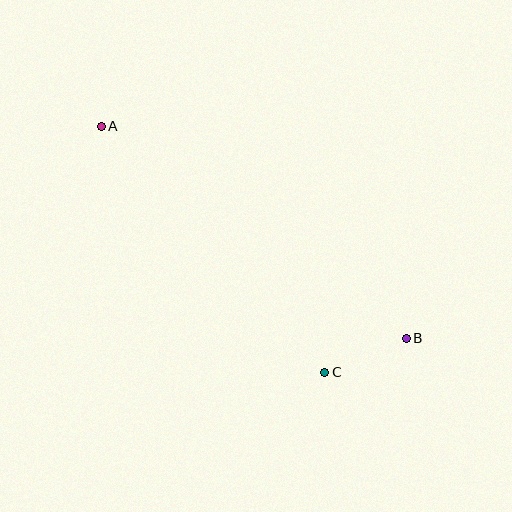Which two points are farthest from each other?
Points A and B are farthest from each other.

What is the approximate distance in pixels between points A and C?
The distance between A and C is approximately 332 pixels.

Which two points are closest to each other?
Points B and C are closest to each other.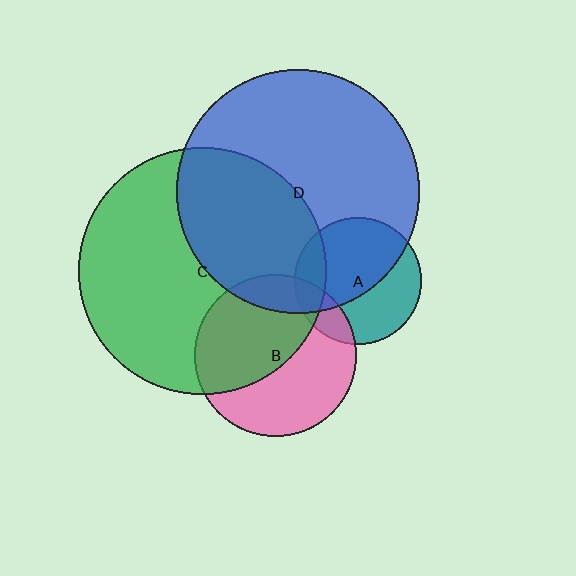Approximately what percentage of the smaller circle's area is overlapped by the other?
Approximately 50%.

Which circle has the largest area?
Circle C (green).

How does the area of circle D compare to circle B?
Approximately 2.3 times.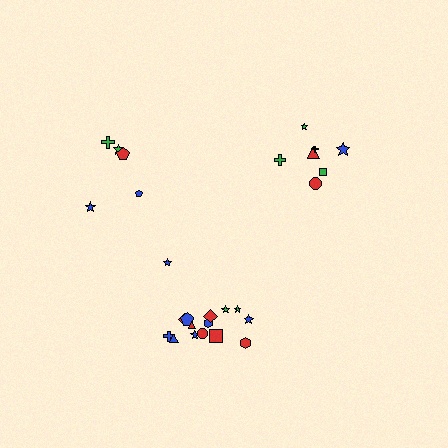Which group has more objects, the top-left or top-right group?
The top-right group.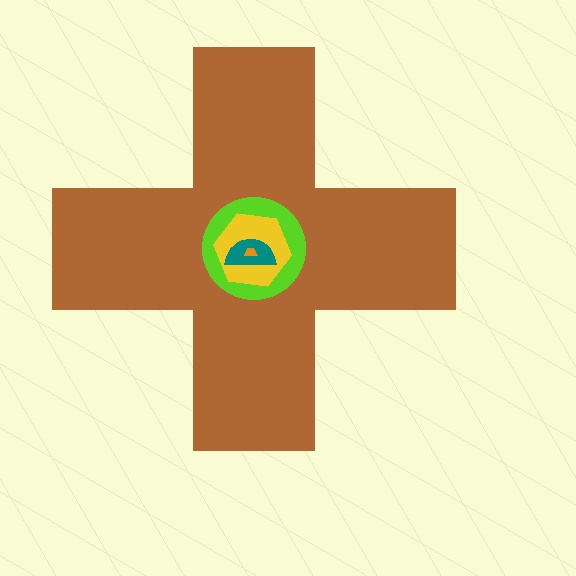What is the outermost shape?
The brown cross.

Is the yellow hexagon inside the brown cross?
Yes.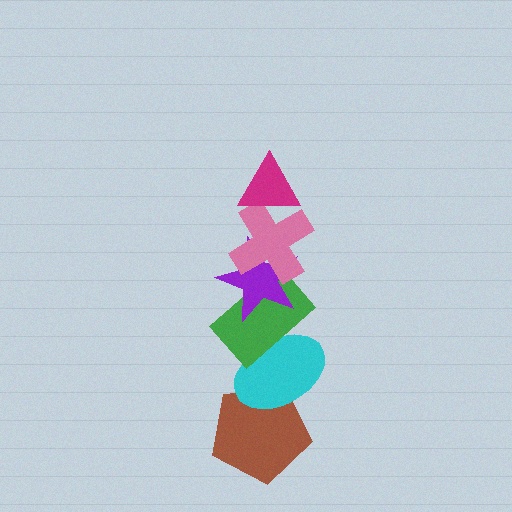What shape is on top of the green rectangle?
The purple star is on top of the green rectangle.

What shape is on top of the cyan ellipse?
The green rectangle is on top of the cyan ellipse.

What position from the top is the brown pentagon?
The brown pentagon is 6th from the top.